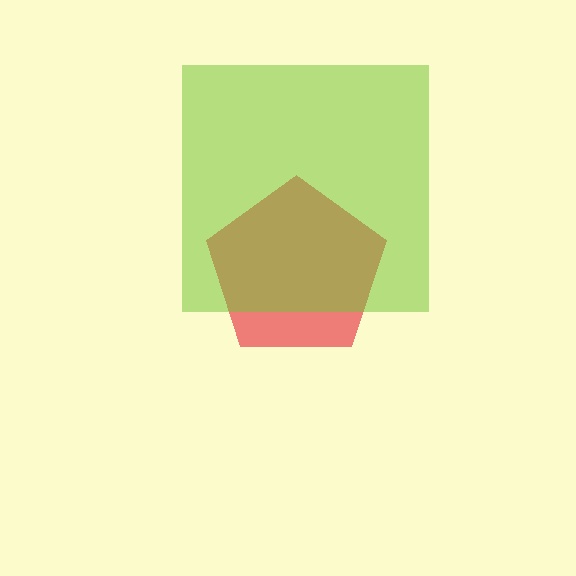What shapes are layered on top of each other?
The layered shapes are: a red pentagon, a lime square.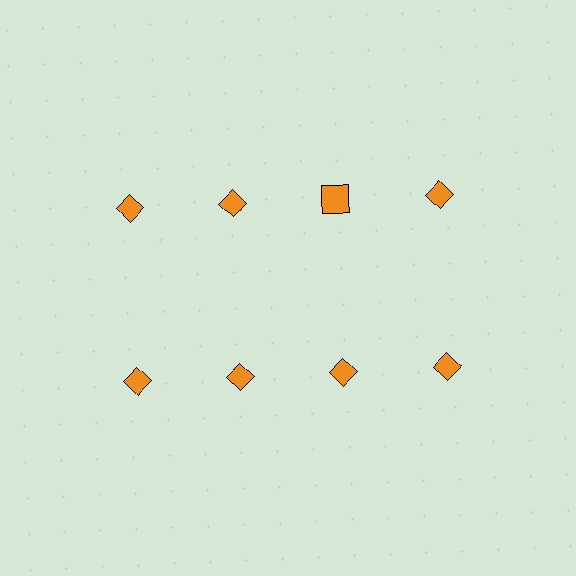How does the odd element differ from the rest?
It has a different shape: square instead of diamond.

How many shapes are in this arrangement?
There are 8 shapes arranged in a grid pattern.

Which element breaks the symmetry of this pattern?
The orange square in the top row, center column breaks the symmetry. All other shapes are orange diamonds.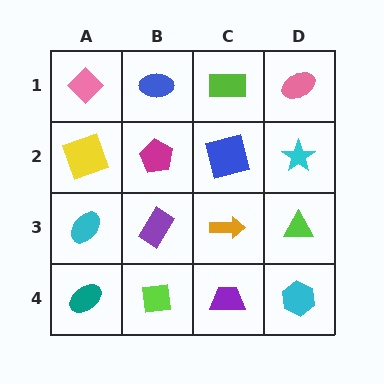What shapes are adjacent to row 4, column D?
A lime triangle (row 3, column D), a purple trapezoid (row 4, column C).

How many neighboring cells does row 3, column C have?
4.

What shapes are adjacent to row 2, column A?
A pink diamond (row 1, column A), a cyan ellipse (row 3, column A), a magenta pentagon (row 2, column B).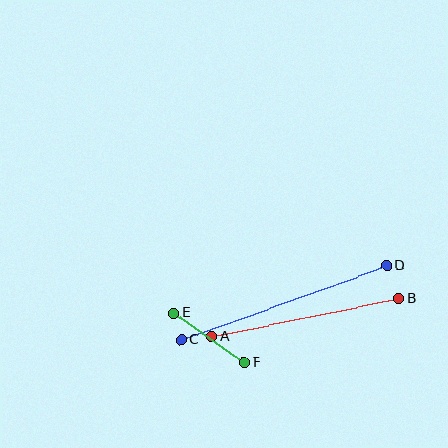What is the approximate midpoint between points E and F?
The midpoint is at approximately (209, 337) pixels.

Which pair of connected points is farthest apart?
Points C and D are farthest apart.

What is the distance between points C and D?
The distance is approximately 218 pixels.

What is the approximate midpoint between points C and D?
The midpoint is at approximately (284, 303) pixels.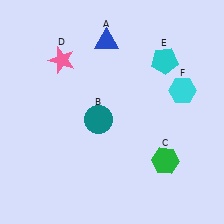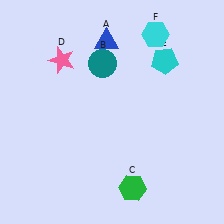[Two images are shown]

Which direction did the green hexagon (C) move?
The green hexagon (C) moved left.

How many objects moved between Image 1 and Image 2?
3 objects moved between the two images.